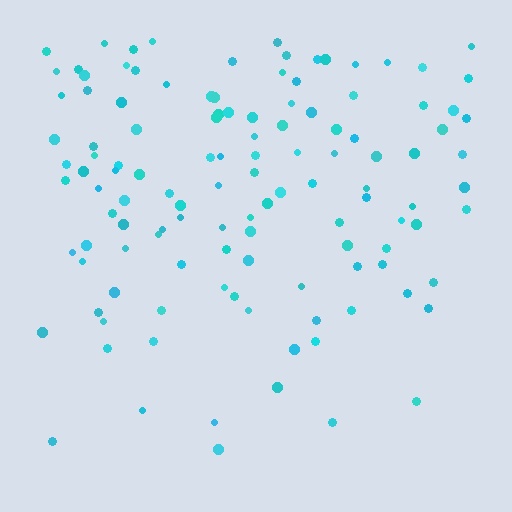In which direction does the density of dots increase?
From bottom to top, with the top side densest.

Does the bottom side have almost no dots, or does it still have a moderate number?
Still a moderate number, just noticeably fewer than the top.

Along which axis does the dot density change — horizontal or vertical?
Vertical.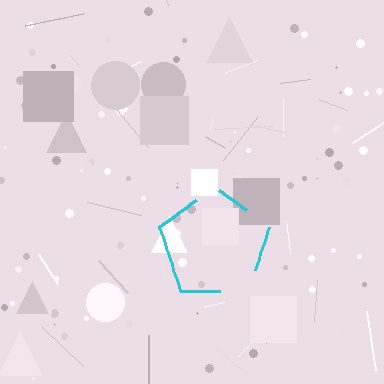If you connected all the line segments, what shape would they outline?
They would outline a pentagon.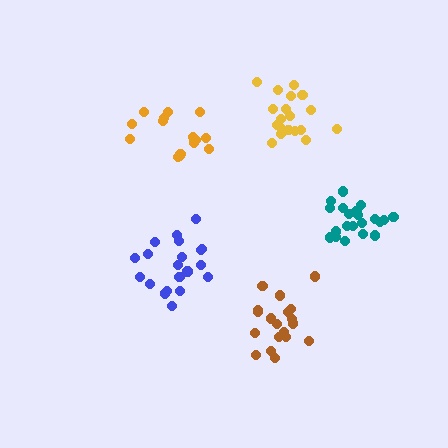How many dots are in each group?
Group 1: 20 dots, Group 2: 15 dots, Group 3: 20 dots, Group 4: 19 dots, Group 5: 21 dots (95 total).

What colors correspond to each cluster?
The clusters are colored: blue, orange, yellow, brown, teal.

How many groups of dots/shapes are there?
There are 5 groups.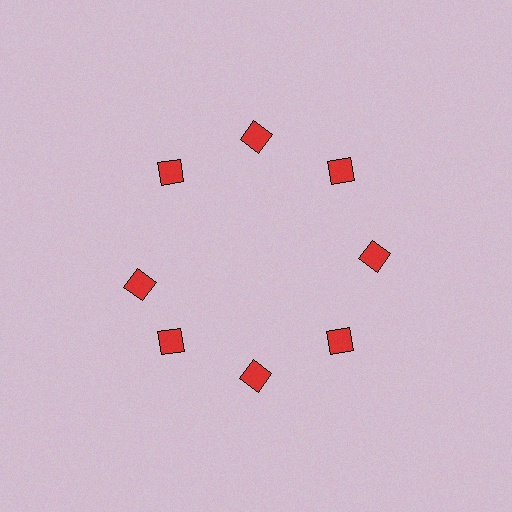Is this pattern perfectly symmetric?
No. The 8 red diamonds are arranged in a ring, but one element near the 9 o'clock position is rotated out of alignment along the ring, breaking the 8-fold rotational symmetry.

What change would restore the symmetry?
The symmetry would be restored by rotating it back into even spacing with its neighbors so that all 8 diamonds sit at equal angles and equal distance from the center.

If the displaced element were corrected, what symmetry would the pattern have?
It would have 8-fold rotational symmetry — the pattern would map onto itself every 45 degrees.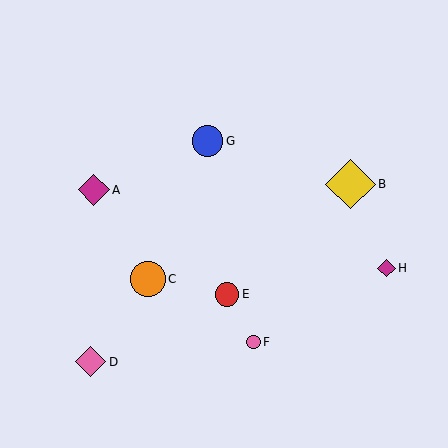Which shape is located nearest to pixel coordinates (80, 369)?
The pink diamond (labeled D) at (91, 362) is nearest to that location.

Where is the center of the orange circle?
The center of the orange circle is at (148, 279).